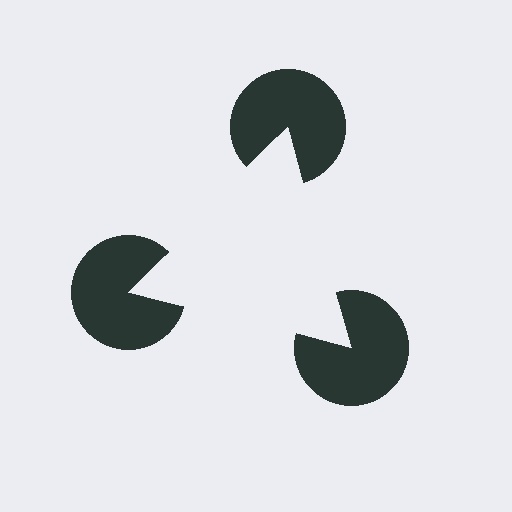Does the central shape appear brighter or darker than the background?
It typically appears slightly brighter than the background, even though no actual brightness change is drawn.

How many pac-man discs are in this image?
There are 3 — one at each vertex of the illusory triangle.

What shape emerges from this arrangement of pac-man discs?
An illusory triangle — its edges are inferred from the aligned wedge cuts in the pac-man discs, not physically drawn.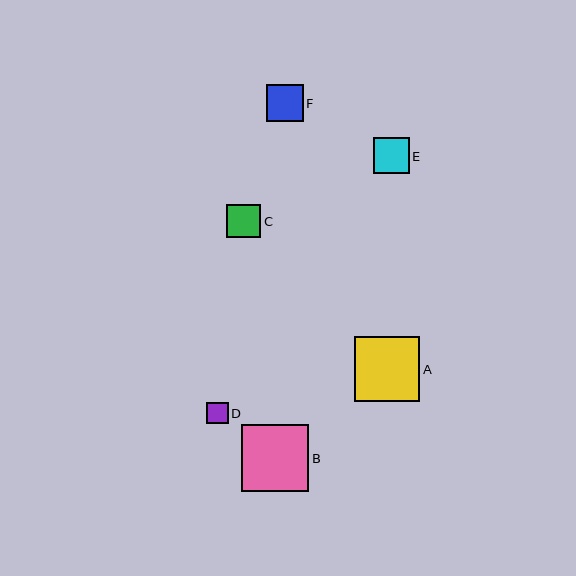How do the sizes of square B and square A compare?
Square B and square A are approximately the same size.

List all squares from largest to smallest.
From largest to smallest: B, A, F, E, C, D.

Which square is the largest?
Square B is the largest with a size of approximately 68 pixels.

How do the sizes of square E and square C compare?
Square E and square C are approximately the same size.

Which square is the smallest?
Square D is the smallest with a size of approximately 21 pixels.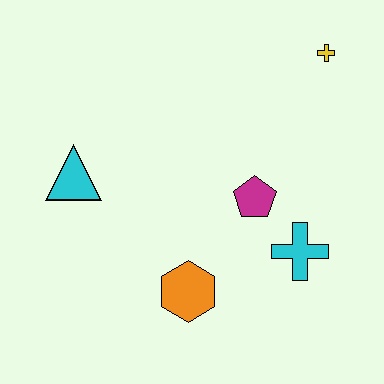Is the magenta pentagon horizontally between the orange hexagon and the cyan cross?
Yes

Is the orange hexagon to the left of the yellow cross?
Yes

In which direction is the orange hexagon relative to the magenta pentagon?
The orange hexagon is below the magenta pentagon.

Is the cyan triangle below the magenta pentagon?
No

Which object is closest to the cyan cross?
The magenta pentagon is closest to the cyan cross.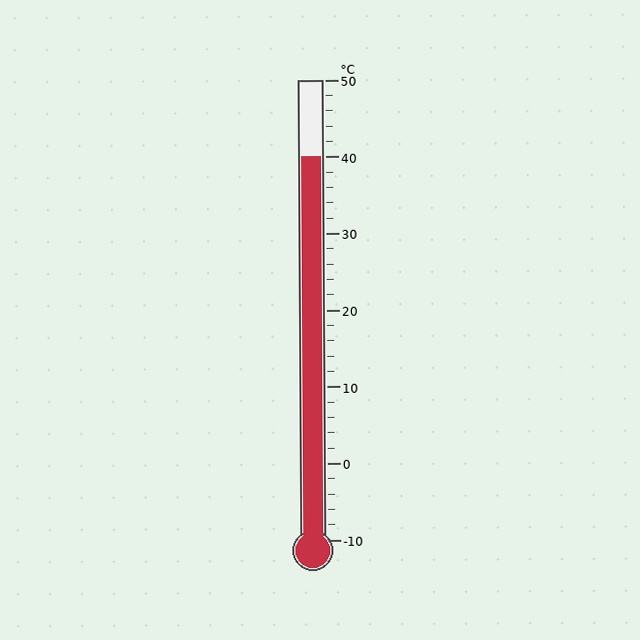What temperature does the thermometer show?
The thermometer shows approximately 40°C.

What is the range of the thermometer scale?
The thermometer scale ranges from -10°C to 50°C.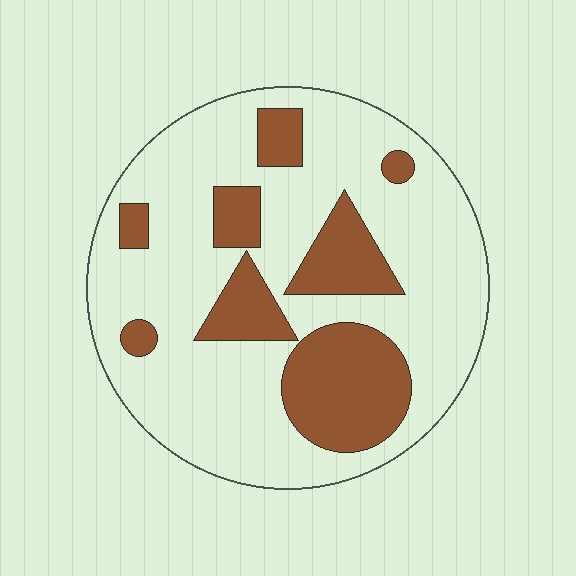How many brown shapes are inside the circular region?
8.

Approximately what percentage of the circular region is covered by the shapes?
Approximately 25%.